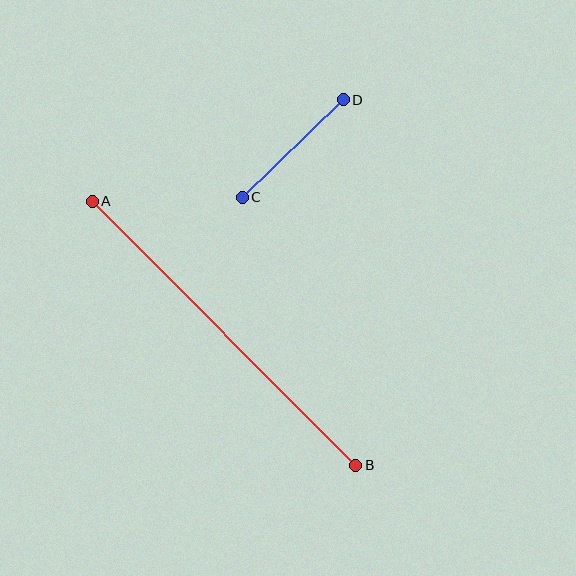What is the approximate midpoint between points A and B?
The midpoint is at approximately (224, 333) pixels.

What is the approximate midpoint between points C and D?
The midpoint is at approximately (293, 149) pixels.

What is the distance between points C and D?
The distance is approximately 140 pixels.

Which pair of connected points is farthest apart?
Points A and B are farthest apart.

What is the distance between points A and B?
The distance is approximately 373 pixels.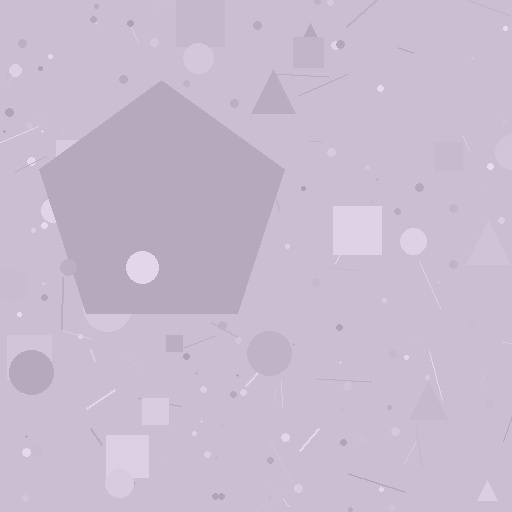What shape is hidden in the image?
A pentagon is hidden in the image.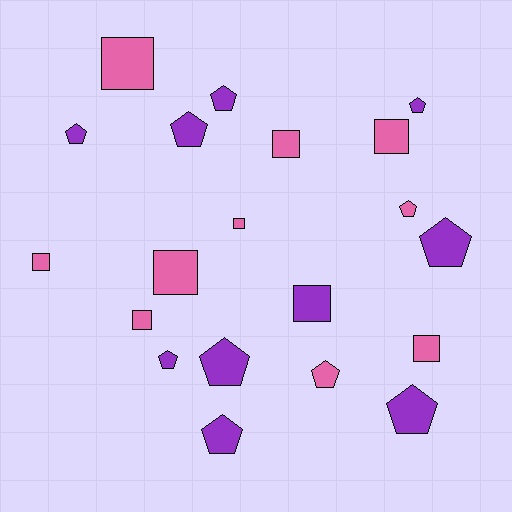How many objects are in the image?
There are 20 objects.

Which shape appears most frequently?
Pentagon, with 11 objects.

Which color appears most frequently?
Purple, with 10 objects.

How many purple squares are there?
There is 1 purple square.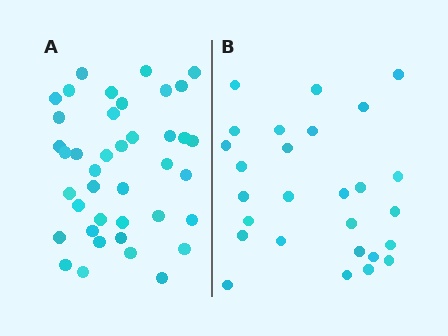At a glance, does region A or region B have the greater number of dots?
Region A (the left region) has more dots.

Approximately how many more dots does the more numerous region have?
Region A has approximately 15 more dots than region B.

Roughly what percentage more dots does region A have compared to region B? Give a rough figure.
About 50% more.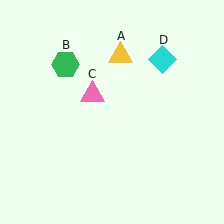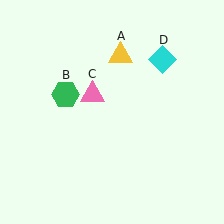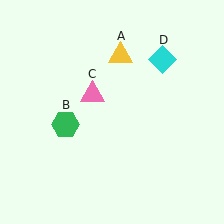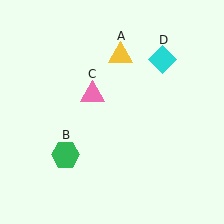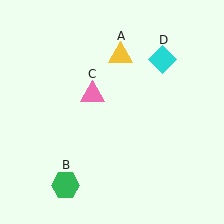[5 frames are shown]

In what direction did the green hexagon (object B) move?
The green hexagon (object B) moved down.